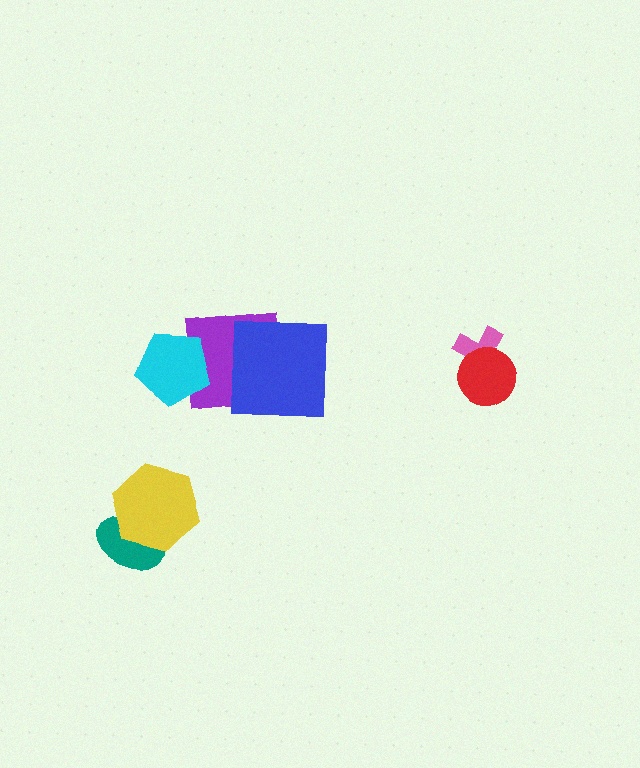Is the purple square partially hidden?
Yes, it is partially covered by another shape.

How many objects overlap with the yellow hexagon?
1 object overlaps with the yellow hexagon.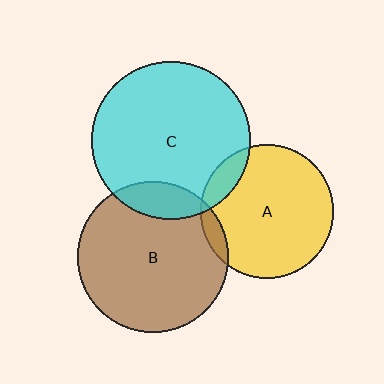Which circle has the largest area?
Circle C (cyan).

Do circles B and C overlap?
Yes.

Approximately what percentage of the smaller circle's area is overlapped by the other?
Approximately 15%.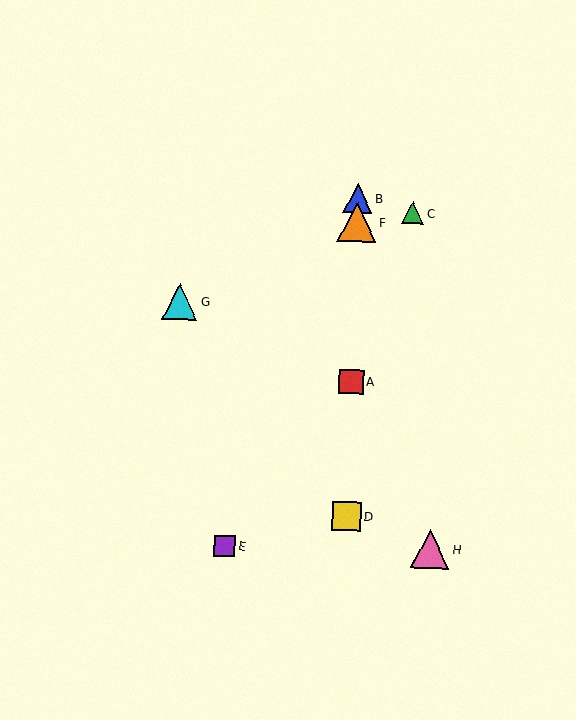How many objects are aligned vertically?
4 objects (A, B, D, F) are aligned vertically.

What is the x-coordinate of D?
Object D is at x≈347.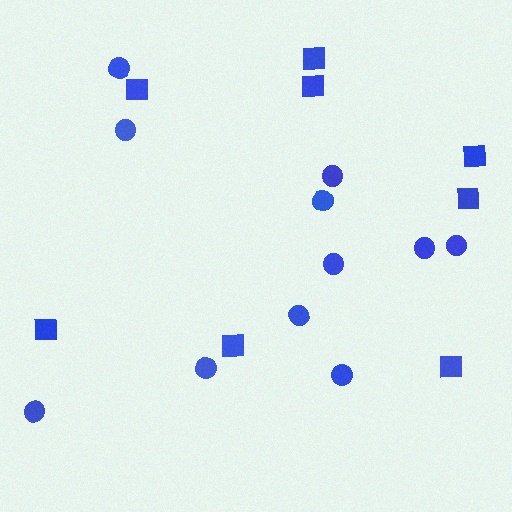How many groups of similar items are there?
There are 2 groups: one group of squares (8) and one group of circles (11).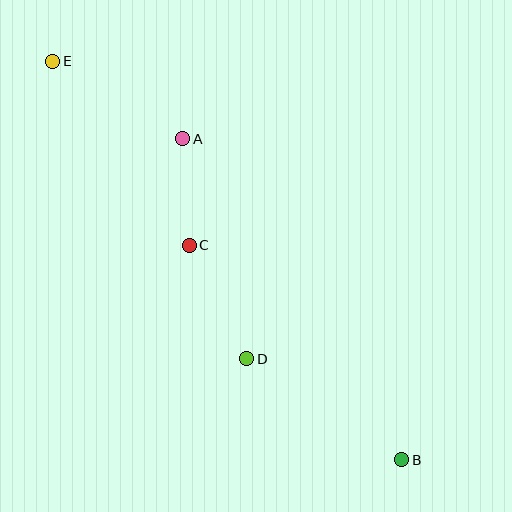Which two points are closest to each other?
Points A and C are closest to each other.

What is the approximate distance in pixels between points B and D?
The distance between B and D is approximately 185 pixels.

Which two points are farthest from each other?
Points B and E are farthest from each other.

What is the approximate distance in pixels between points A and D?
The distance between A and D is approximately 229 pixels.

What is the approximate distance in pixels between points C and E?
The distance between C and E is approximately 229 pixels.